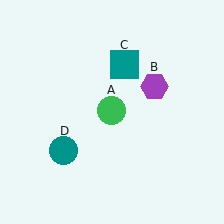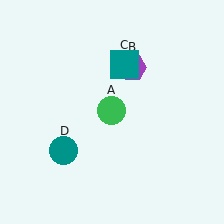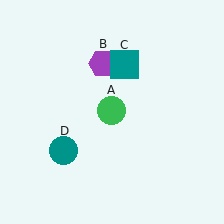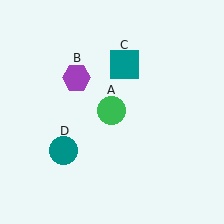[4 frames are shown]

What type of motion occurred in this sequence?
The purple hexagon (object B) rotated counterclockwise around the center of the scene.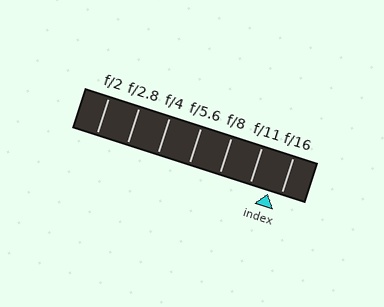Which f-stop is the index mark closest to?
The index mark is closest to f/16.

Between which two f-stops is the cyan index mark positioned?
The index mark is between f/11 and f/16.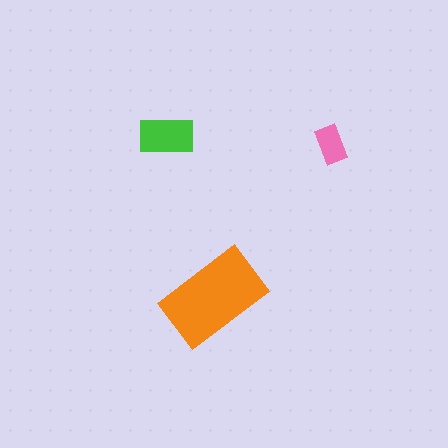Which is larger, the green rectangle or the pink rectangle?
The green one.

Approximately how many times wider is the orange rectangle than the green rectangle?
About 2 times wider.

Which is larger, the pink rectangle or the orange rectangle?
The orange one.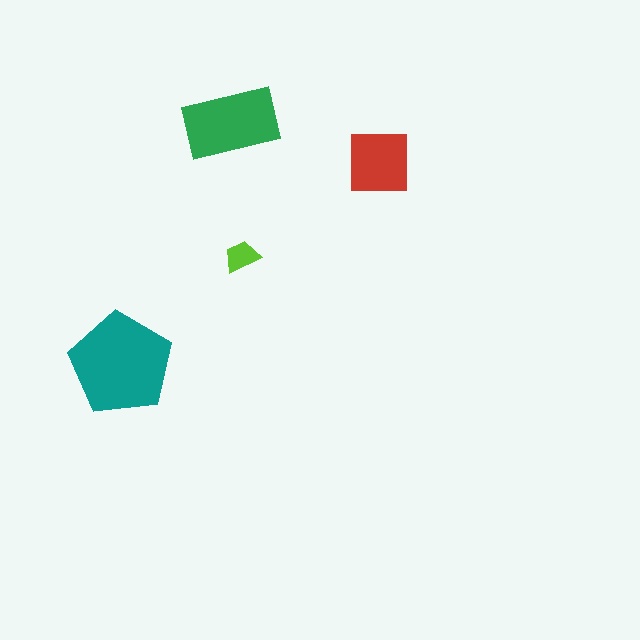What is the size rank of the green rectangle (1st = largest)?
2nd.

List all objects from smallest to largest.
The lime trapezoid, the red square, the green rectangle, the teal pentagon.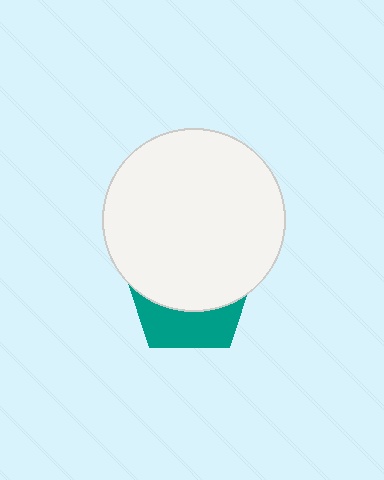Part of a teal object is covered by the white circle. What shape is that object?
It is a pentagon.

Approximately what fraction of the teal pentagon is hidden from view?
Roughly 65% of the teal pentagon is hidden behind the white circle.